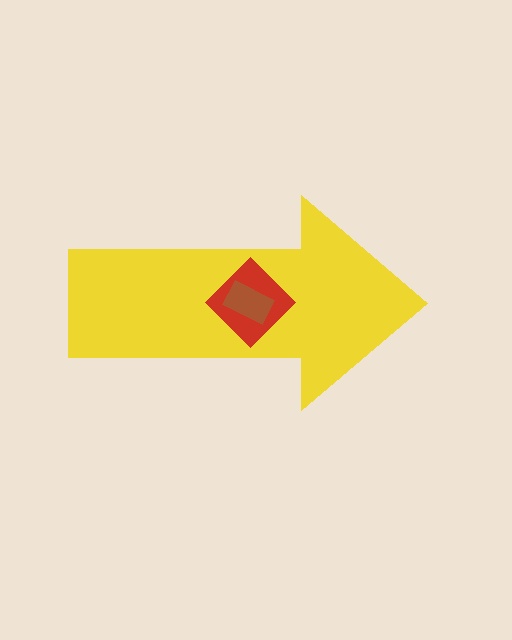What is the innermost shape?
The brown rectangle.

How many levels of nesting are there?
3.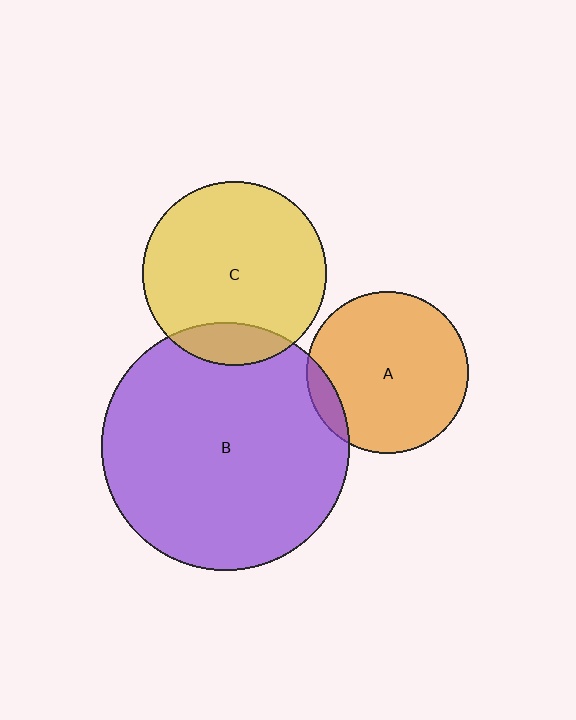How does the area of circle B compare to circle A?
Approximately 2.3 times.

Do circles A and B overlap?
Yes.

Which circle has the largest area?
Circle B (purple).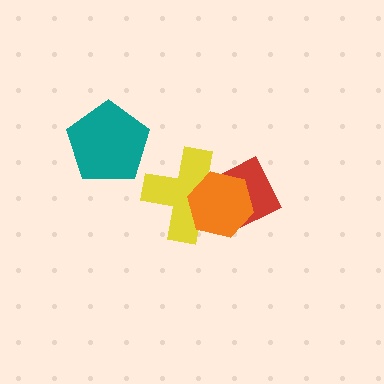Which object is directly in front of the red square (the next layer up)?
The yellow cross is directly in front of the red square.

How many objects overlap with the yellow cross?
2 objects overlap with the yellow cross.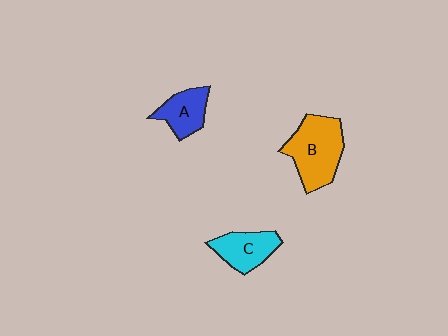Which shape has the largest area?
Shape B (orange).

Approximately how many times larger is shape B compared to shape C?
Approximately 1.6 times.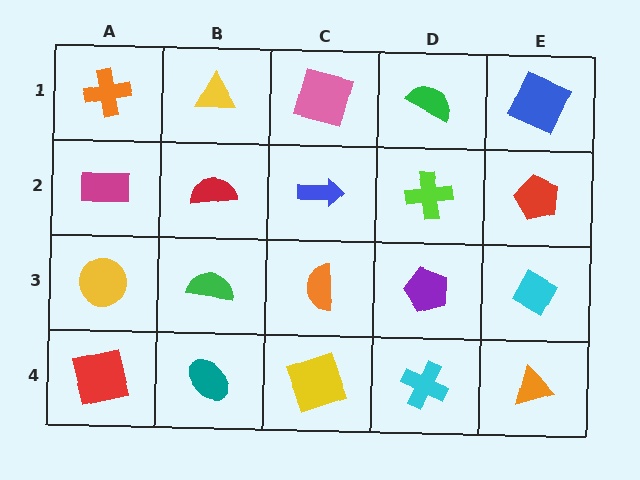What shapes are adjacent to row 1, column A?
A magenta rectangle (row 2, column A), a yellow triangle (row 1, column B).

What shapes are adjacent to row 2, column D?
A green semicircle (row 1, column D), a purple pentagon (row 3, column D), a blue arrow (row 2, column C), a red pentagon (row 2, column E).